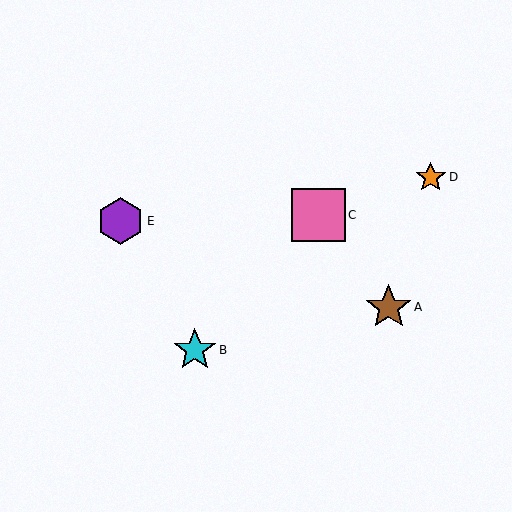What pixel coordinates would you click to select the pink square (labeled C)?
Click at (318, 215) to select the pink square C.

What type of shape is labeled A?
Shape A is a brown star.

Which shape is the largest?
The pink square (labeled C) is the largest.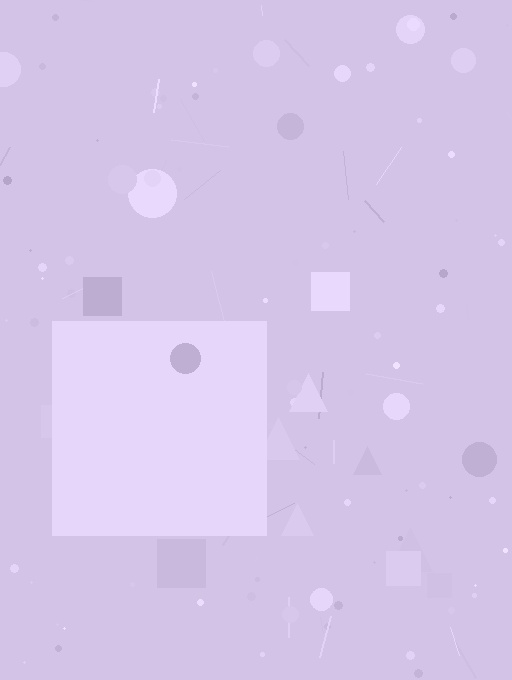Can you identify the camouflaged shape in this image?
The camouflaged shape is a square.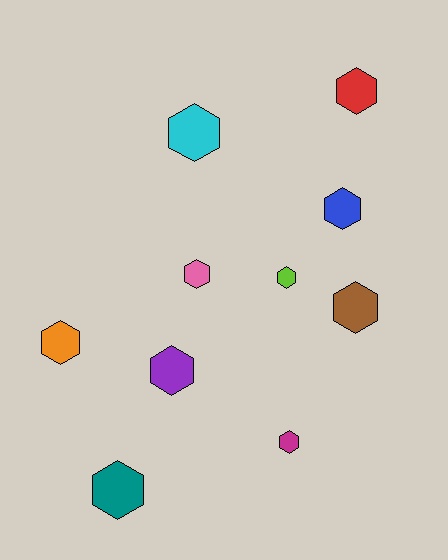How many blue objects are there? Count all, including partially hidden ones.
There is 1 blue object.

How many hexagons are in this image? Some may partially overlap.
There are 10 hexagons.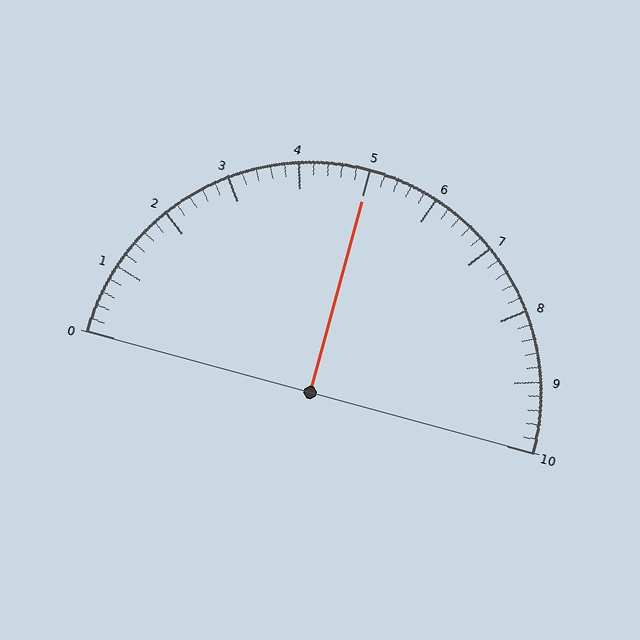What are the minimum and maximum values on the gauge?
The gauge ranges from 0 to 10.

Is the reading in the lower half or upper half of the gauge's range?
The reading is in the upper half of the range (0 to 10).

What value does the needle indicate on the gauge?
The needle indicates approximately 5.0.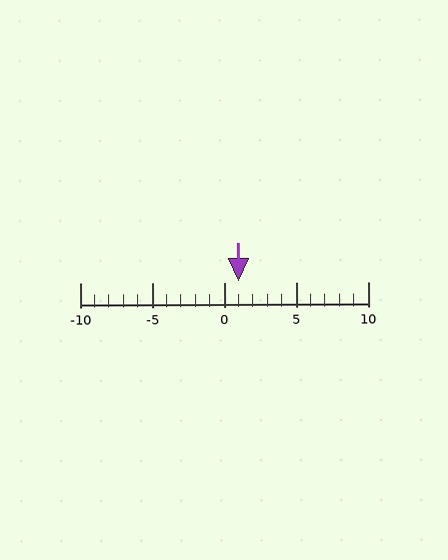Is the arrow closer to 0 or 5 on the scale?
The arrow is closer to 0.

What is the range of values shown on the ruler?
The ruler shows values from -10 to 10.